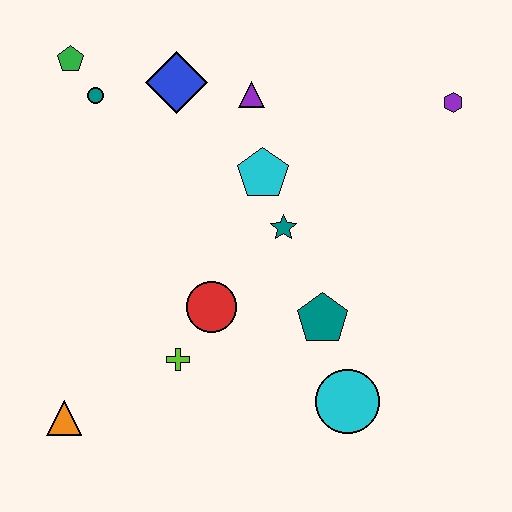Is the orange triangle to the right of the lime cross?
No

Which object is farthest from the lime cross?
The purple hexagon is farthest from the lime cross.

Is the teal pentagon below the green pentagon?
Yes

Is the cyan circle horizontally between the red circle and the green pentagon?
No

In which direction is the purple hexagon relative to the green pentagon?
The purple hexagon is to the right of the green pentagon.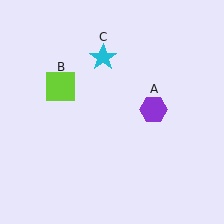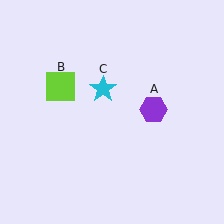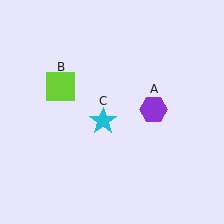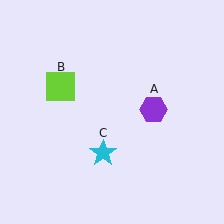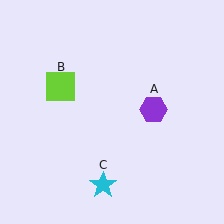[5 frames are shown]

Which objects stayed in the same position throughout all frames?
Purple hexagon (object A) and lime square (object B) remained stationary.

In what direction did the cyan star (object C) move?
The cyan star (object C) moved down.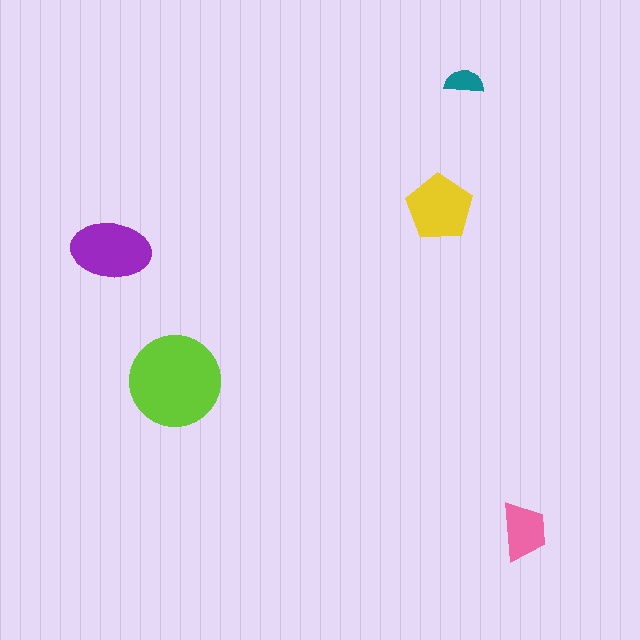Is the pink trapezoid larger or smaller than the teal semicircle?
Larger.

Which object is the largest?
The lime circle.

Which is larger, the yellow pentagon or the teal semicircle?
The yellow pentagon.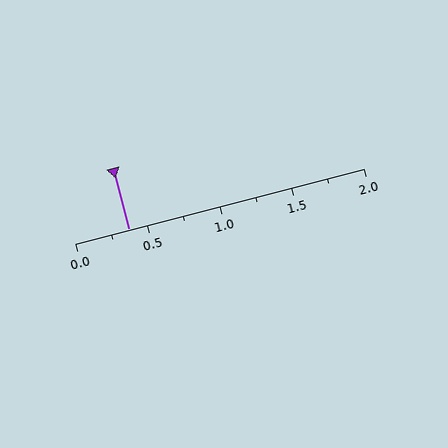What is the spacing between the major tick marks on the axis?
The major ticks are spaced 0.5 apart.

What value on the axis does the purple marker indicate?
The marker indicates approximately 0.38.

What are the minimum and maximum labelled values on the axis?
The axis runs from 0.0 to 2.0.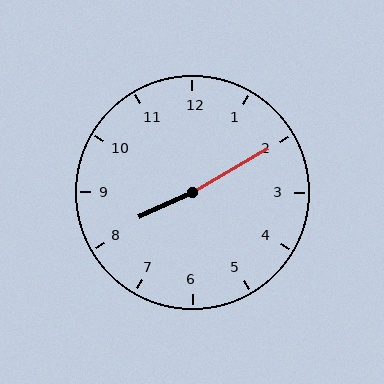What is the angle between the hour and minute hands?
Approximately 175 degrees.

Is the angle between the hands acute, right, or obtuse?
It is obtuse.